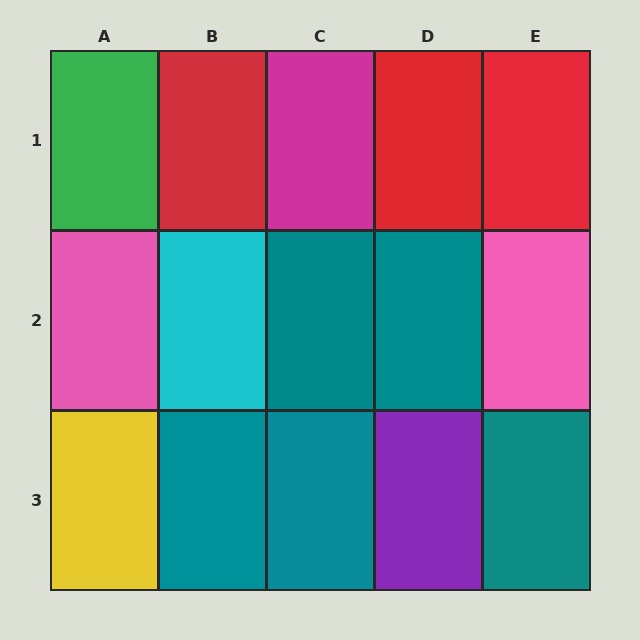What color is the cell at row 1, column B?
Red.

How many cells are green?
1 cell is green.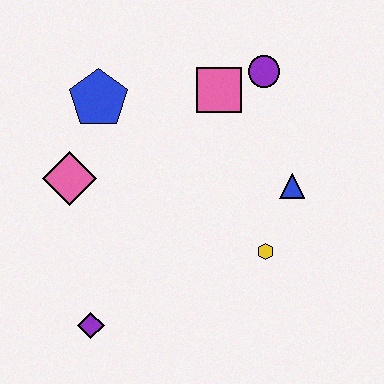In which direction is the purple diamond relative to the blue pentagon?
The purple diamond is below the blue pentagon.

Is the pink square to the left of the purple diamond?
No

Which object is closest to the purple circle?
The pink square is closest to the purple circle.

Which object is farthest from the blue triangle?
The purple diamond is farthest from the blue triangle.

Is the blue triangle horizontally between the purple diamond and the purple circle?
No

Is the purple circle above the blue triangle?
Yes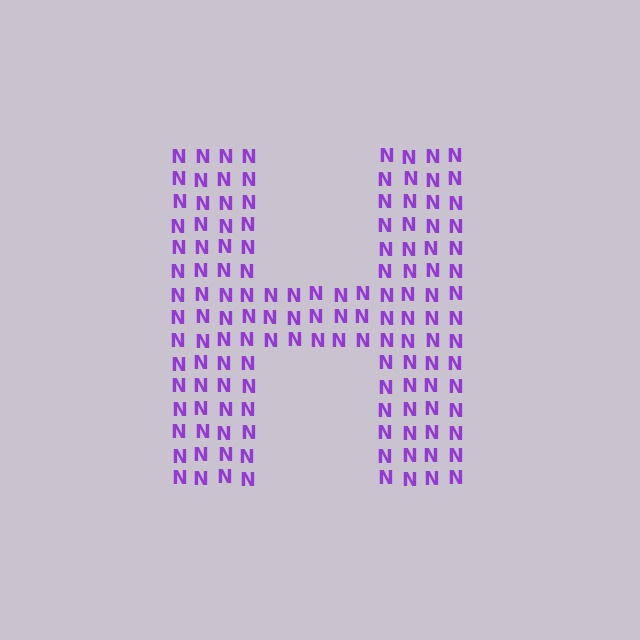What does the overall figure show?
The overall figure shows the letter H.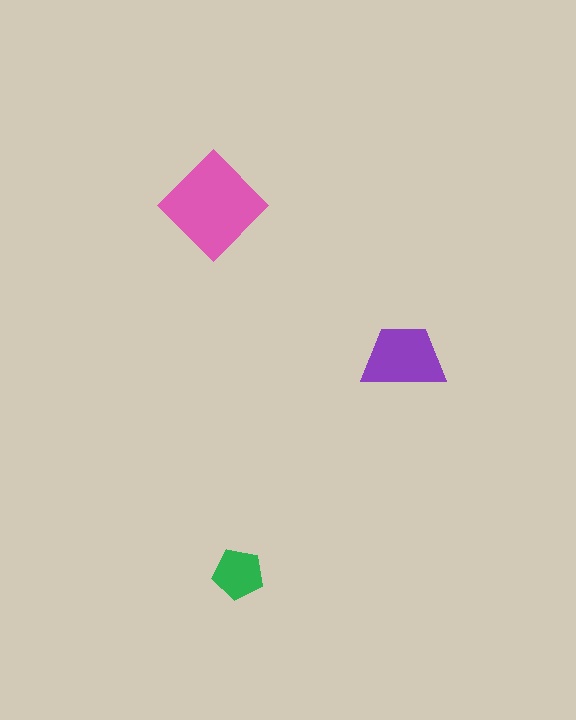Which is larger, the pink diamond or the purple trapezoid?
The pink diamond.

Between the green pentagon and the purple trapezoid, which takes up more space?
The purple trapezoid.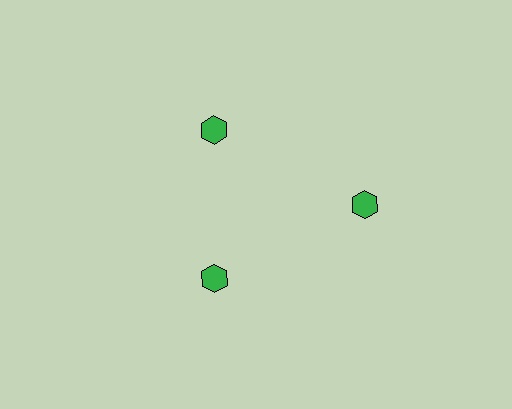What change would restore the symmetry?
The symmetry would be restored by moving it inward, back onto the ring so that all 3 hexagons sit at equal angles and equal distance from the center.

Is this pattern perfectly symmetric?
No. The 3 green hexagons are arranged in a ring, but one element near the 3 o'clock position is pushed outward from the center, breaking the 3-fold rotational symmetry.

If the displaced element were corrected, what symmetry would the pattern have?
It would have 3-fold rotational symmetry — the pattern would map onto itself every 120 degrees.